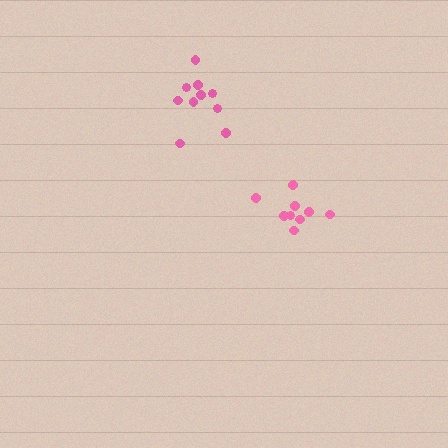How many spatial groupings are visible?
There are 2 spatial groupings.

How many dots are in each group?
Group 1: 9 dots, Group 2: 10 dots (19 total).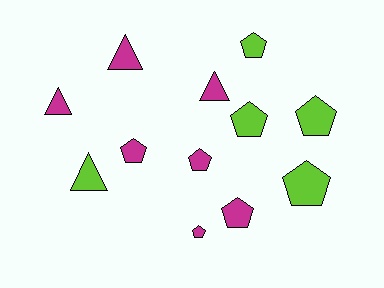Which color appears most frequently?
Magenta, with 7 objects.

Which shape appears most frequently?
Pentagon, with 8 objects.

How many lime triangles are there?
There is 1 lime triangle.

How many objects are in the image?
There are 12 objects.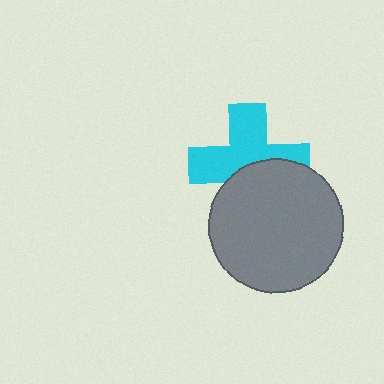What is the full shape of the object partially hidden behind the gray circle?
The partially hidden object is a cyan cross.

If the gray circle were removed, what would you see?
You would see the complete cyan cross.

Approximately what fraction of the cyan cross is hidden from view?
Roughly 41% of the cyan cross is hidden behind the gray circle.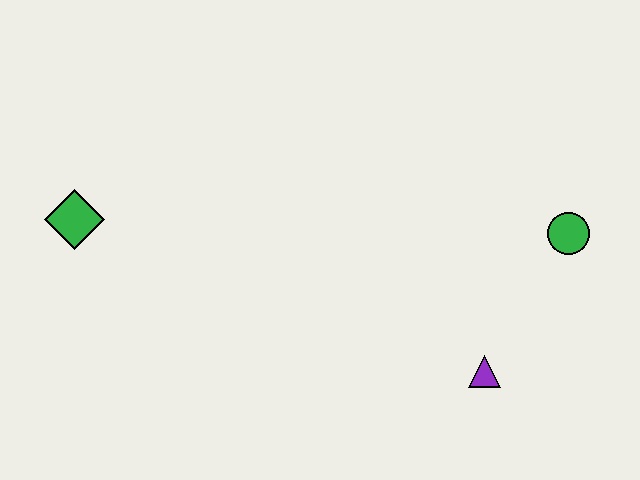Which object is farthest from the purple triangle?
The green diamond is farthest from the purple triangle.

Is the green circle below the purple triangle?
No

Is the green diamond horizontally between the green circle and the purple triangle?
No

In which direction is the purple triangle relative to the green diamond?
The purple triangle is to the right of the green diamond.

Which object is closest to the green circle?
The purple triangle is closest to the green circle.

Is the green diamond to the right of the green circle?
No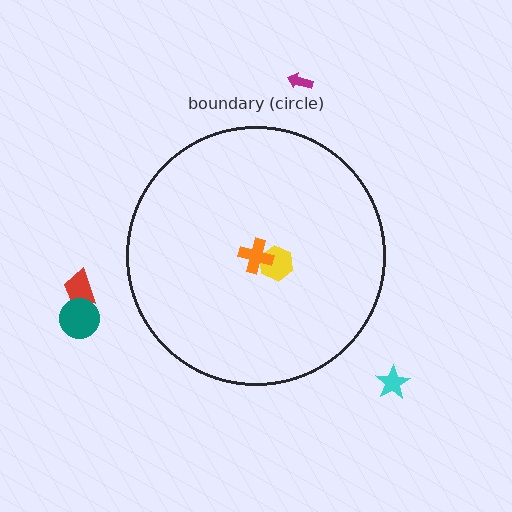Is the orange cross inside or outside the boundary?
Inside.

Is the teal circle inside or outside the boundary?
Outside.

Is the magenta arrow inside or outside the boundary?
Outside.